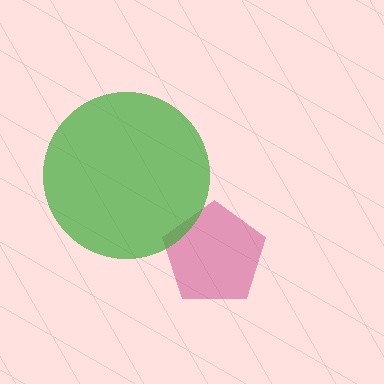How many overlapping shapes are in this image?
There are 2 overlapping shapes in the image.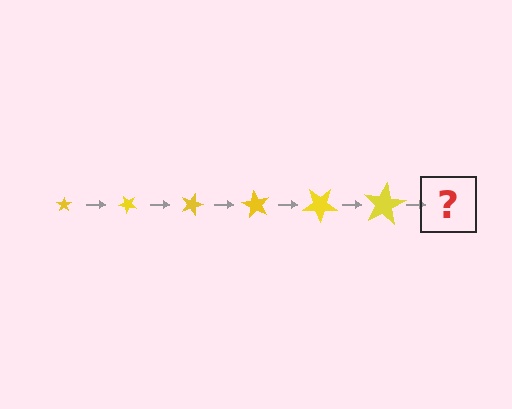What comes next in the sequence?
The next element should be a star, larger than the previous one and rotated 270 degrees from the start.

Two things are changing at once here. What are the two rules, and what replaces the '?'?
The two rules are that the star grows larger each step and it rotates 45 degrees each step. The '?' should be a star, larger than the previous one and rotated 270 degrees from the start.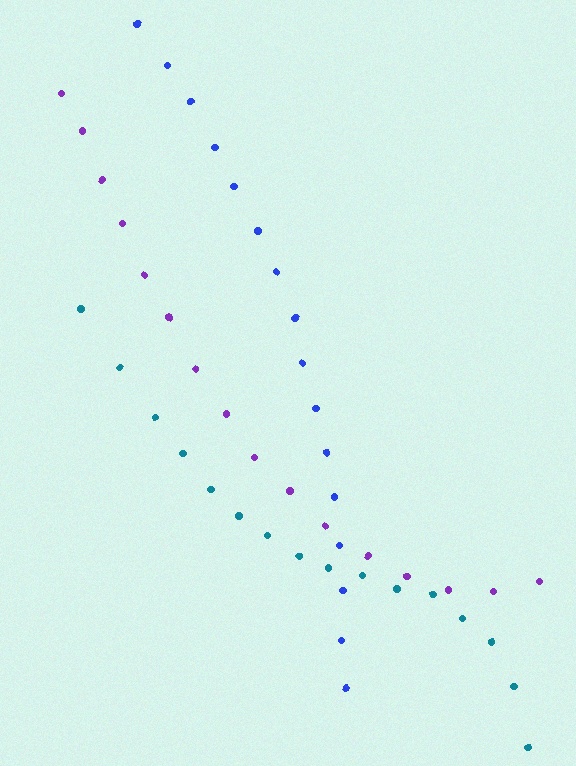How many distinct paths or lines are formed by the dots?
There are 3 distinct paths.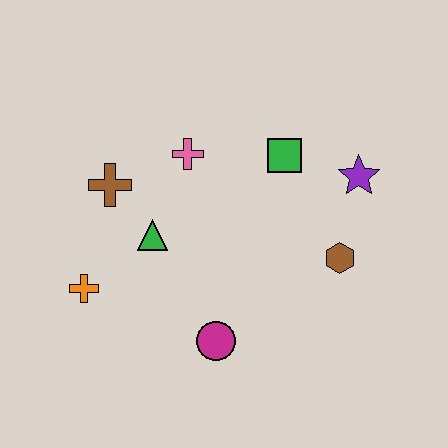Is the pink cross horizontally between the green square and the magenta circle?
No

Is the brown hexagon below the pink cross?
Yes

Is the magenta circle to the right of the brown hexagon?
No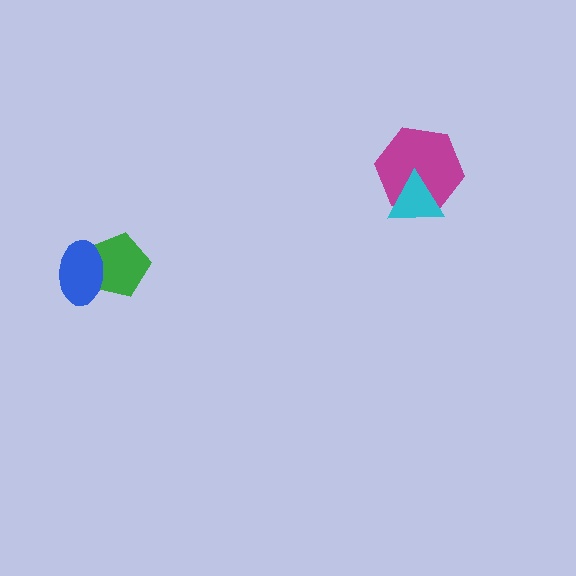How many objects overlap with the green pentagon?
1 object overlaps with the green pentagon.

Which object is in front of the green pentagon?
The blue ellipse is in front of the green pentagon.